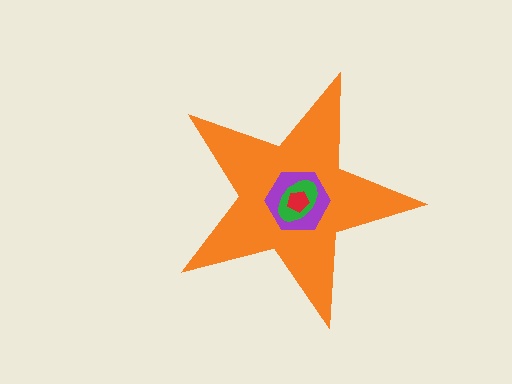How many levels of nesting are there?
4.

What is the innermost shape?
The red pentagon.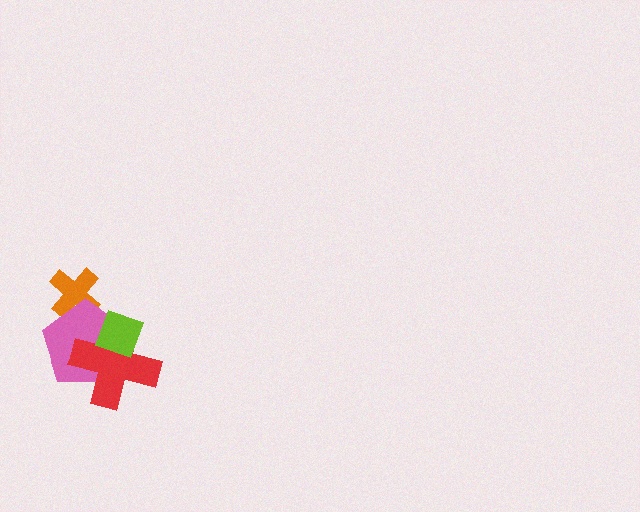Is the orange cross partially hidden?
Yes, it is partially covered by another shape.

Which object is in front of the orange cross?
The pink pentagon is in front of the orange cross.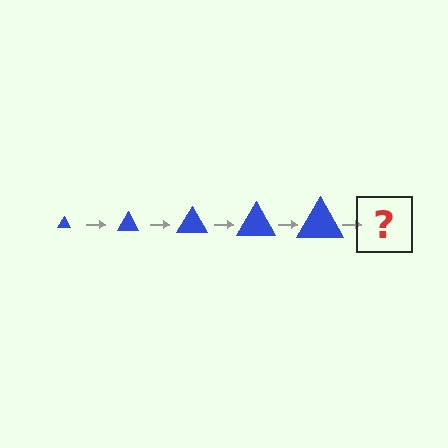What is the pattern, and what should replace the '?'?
The pattern is that the triangle gets progressively larger each step. The '?' should be a blue triangle, larger than the previous one.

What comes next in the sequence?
The next element should be a blue triangle, larger than the previous one.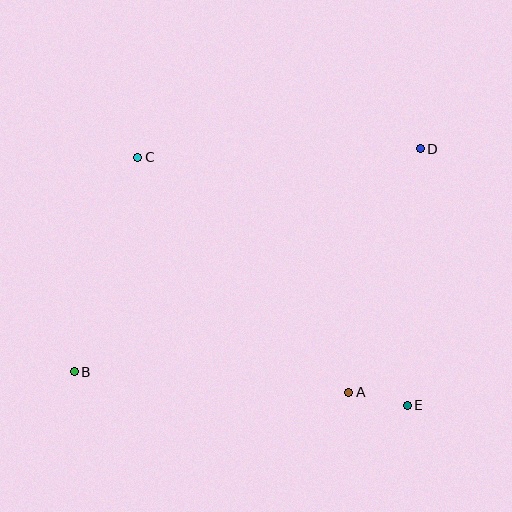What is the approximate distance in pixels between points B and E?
The distance between B and E is approximately 335 pixels.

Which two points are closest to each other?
Points A and E are closest to each other.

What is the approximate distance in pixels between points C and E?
The distance between C and E is approximately 366 pixels.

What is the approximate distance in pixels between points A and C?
The distance between A and C is approximately 316 pixels.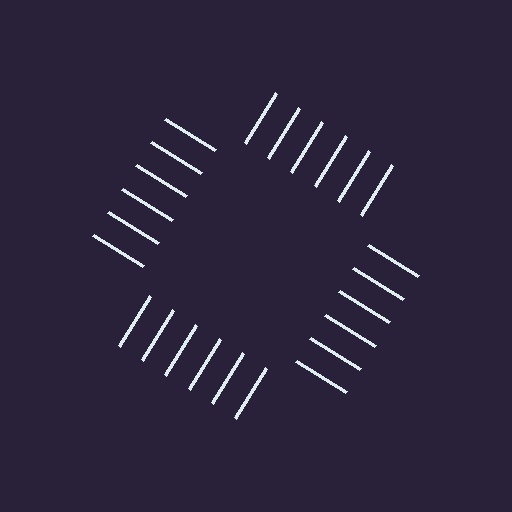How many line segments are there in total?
24 — 6 along each of the 4 edges.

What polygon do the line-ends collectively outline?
An illusory square — the line segments terminate on its edges but no continuous stroke is drawn.